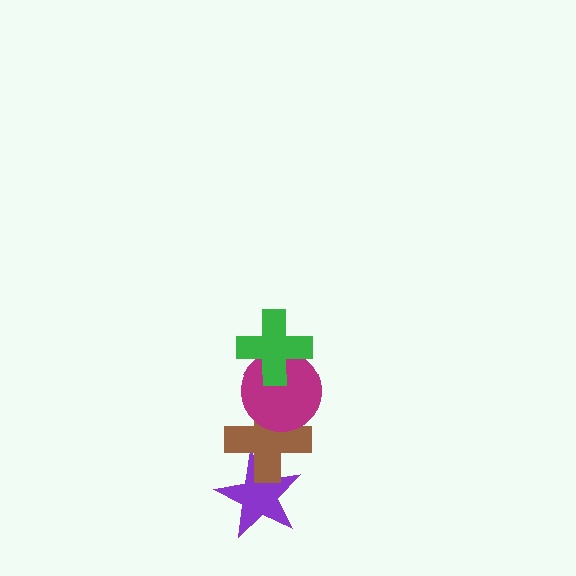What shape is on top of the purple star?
The brown cross is on top of the purple star.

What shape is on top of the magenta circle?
The green cross is on top of the magenta circle.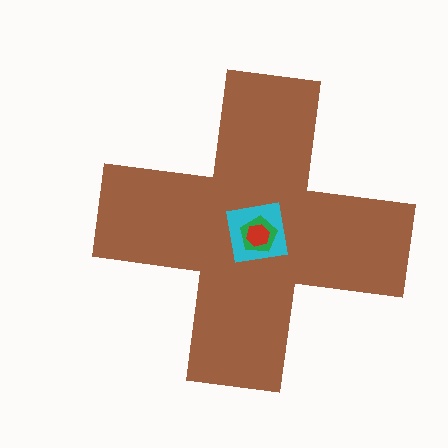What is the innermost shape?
The red hexagon.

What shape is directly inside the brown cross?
The cyan square.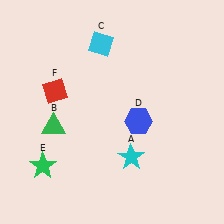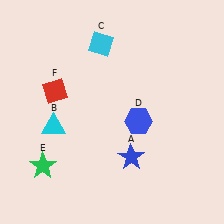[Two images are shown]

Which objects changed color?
A changed from cyan to blue. B changed from green to cyan.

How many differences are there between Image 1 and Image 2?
There are 2 differences between the two images.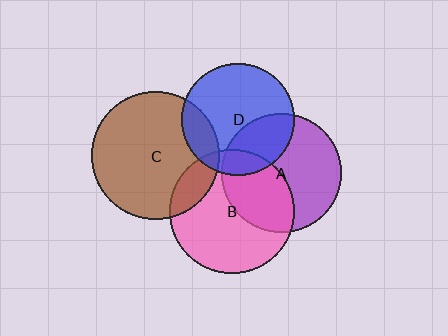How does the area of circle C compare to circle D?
Approximately 1.3 times.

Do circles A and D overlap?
Yes.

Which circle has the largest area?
Circle C (brown).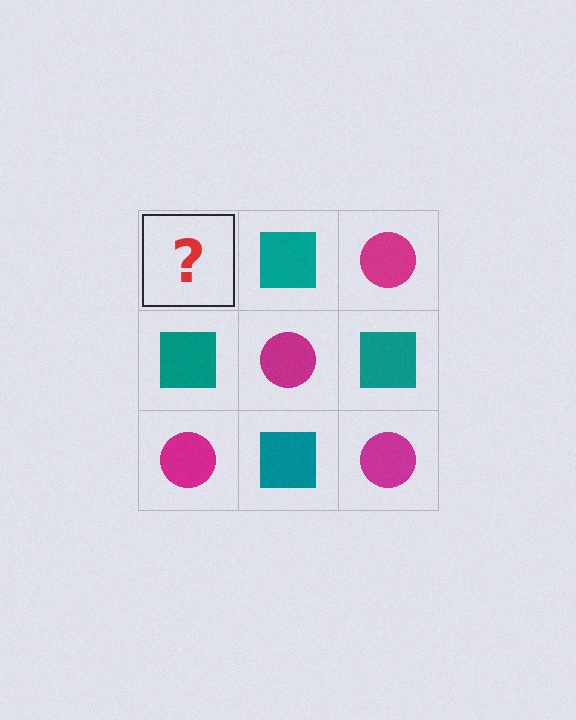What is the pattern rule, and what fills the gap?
The rule is that it alternates magenta circle and teal square in a checkerboard pattern. The gap should be filled with a magenta circle.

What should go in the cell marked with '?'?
The missing cell should contain a magenta circle.